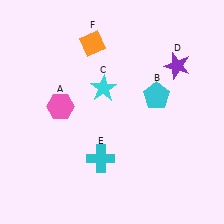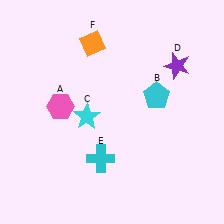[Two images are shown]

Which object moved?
The cyan star (C) moved down.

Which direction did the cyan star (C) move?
The cyan star (C) moved down.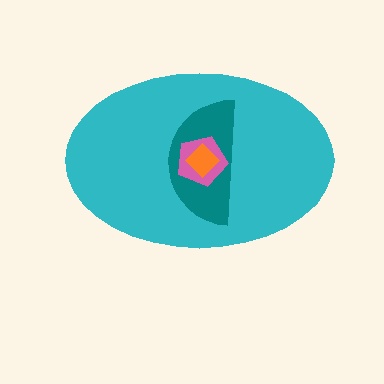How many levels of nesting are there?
4.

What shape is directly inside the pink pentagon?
The orange diamond.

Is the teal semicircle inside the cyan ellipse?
Yes.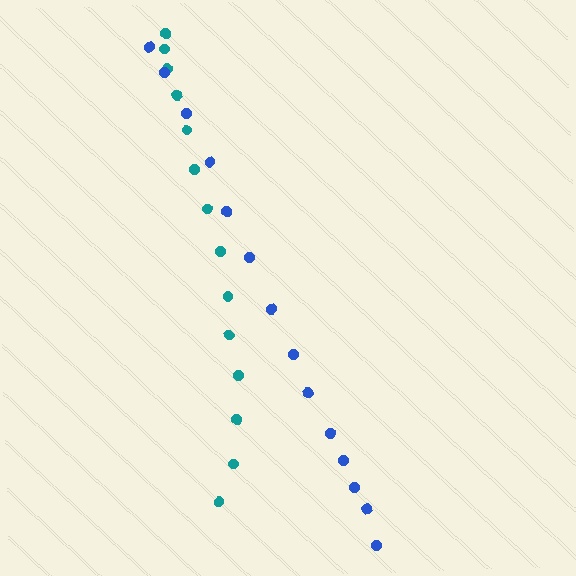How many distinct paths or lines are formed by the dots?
There are 2 distinct paths.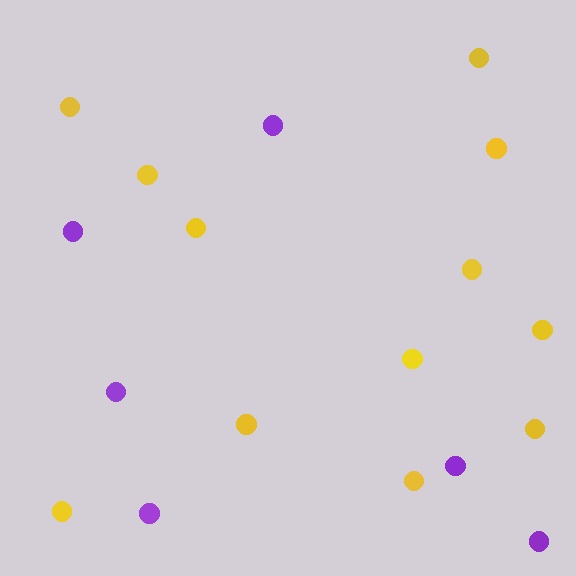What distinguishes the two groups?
There are 2 groups: one group of yellow circles (12) and one group of purple circles (6).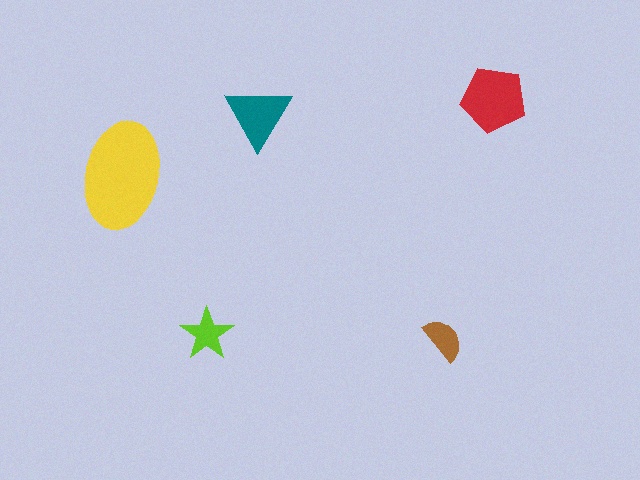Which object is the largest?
The yellow ellipse.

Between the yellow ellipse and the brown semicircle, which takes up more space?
The yellow ellipse.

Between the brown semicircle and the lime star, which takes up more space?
The lime star.